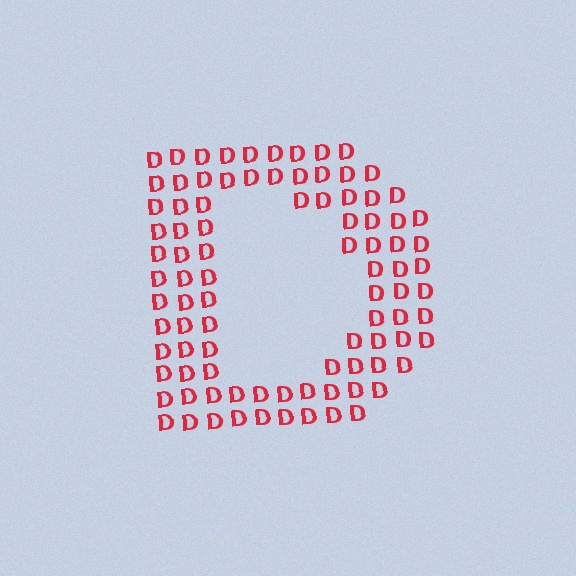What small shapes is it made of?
It is made of small letter D's.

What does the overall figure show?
The overall figure shows the letter D.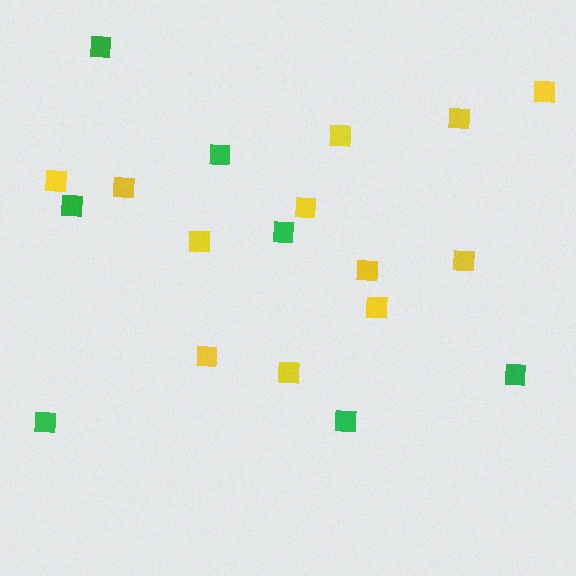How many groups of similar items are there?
There are 2 groups: one group of yellow squares (12) and one group of green squares (7).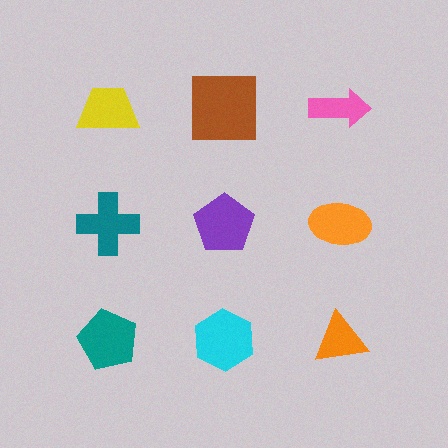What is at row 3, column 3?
An orange triangle.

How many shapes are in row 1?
3 shapes.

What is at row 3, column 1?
A teal pentagon.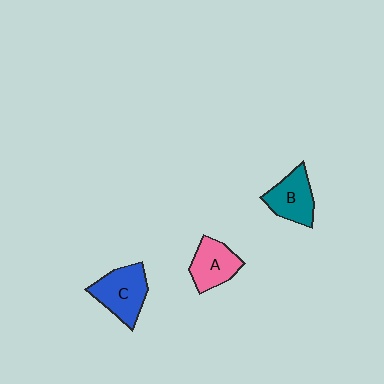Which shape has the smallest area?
Shape A (pink).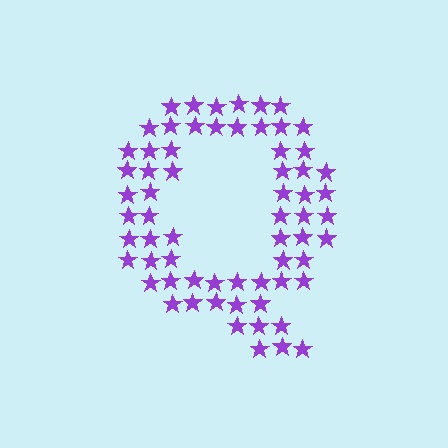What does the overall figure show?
The overall figure shows the letter Q.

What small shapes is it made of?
It is made of small stars.